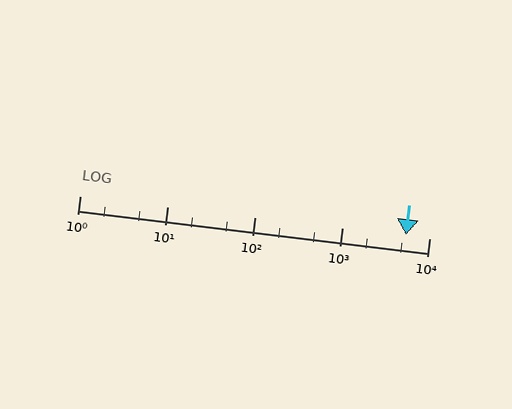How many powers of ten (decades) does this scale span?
The scale spans 4 decades, from 1 to 10000.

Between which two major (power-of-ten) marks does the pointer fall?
The pointer is between 1000 and 10000.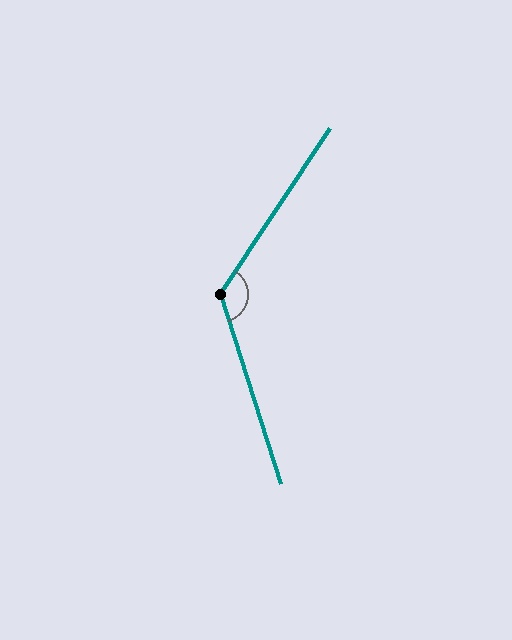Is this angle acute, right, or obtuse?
It is obtuse.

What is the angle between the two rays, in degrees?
Approximately 129 degrees.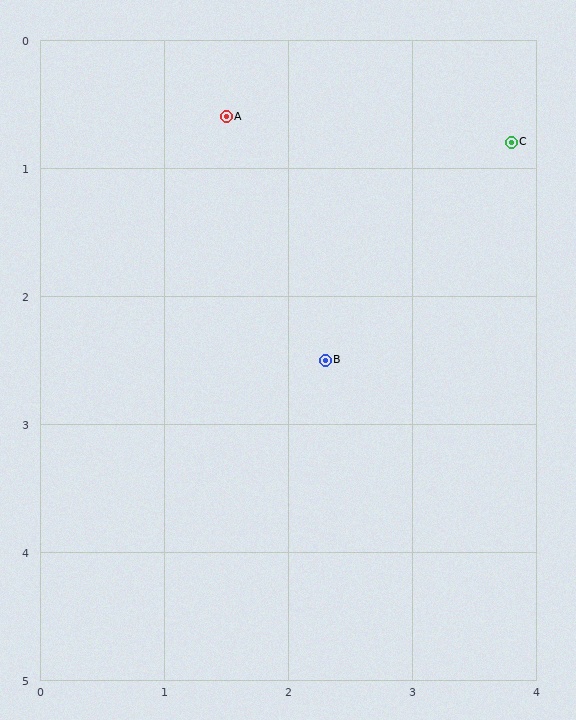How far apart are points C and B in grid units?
Points C and B are about 2.3 grid units apart.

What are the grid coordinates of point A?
Point A is at approximately (1.5, 0.6).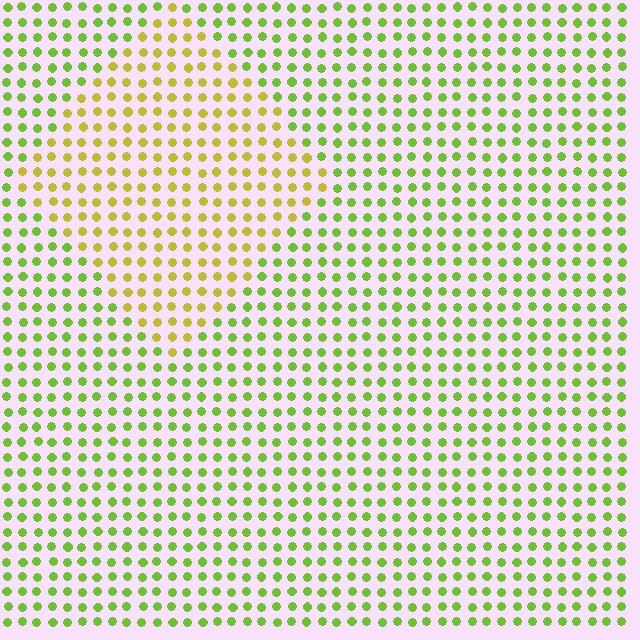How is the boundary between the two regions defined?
The boundary is defined purely by a slight shift in hue (about 38 degrees). Spacing, size, and orientation are identical on both sides.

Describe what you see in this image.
The image is filled with small lime elements in a uniform arrangement. A diamond-shaped region is visible where the elements are tinted to a slightly different hue, forming a subtle color boundary.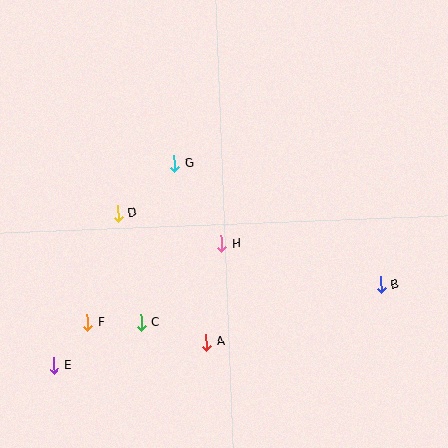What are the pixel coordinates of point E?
Point E is at (54, 365).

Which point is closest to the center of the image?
Point H at (222, 244) is closest to the center.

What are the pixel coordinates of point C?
Point C is at (141, 322).